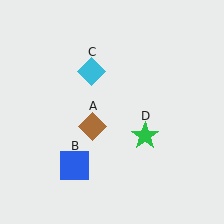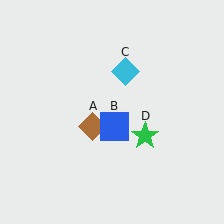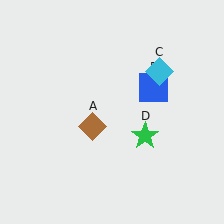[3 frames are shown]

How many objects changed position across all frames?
2 objects changed position: blue square (object B), cyan diamond (object C).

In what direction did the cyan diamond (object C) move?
The cyan diamond (object C) moved right.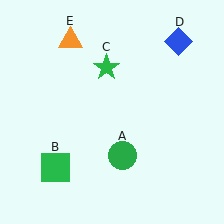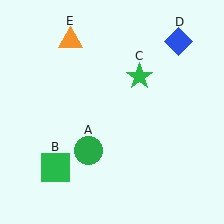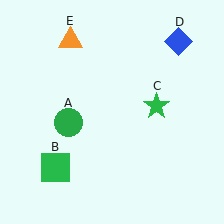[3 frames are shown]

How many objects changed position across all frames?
2 objects changed position: green circle (object A), green star (object C).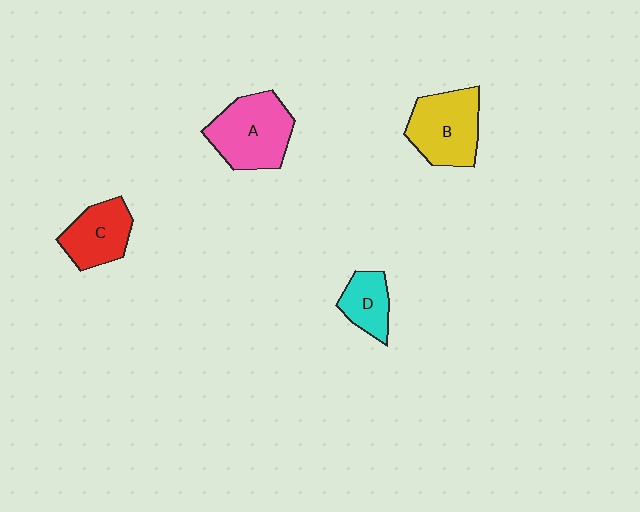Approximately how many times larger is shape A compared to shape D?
Approximately 1.9 times.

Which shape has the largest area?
Shape A (pink).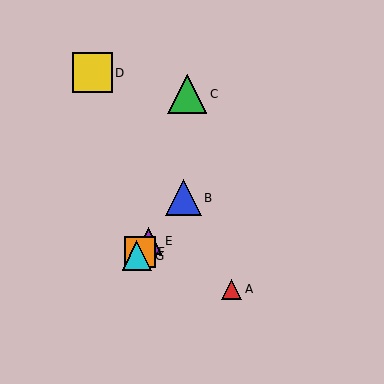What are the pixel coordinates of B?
Object B is at (183, 198).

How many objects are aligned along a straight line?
4 objects (B, E, F, G) are aligned along a straight line.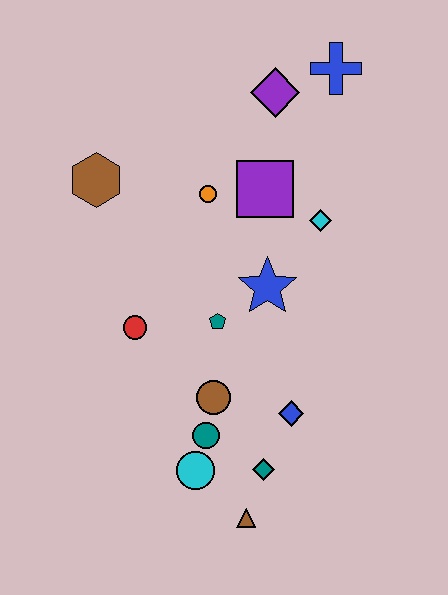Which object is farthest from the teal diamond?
The blue cross is farthest from the teal diamond.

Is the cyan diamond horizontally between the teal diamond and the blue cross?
Yes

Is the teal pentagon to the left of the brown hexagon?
No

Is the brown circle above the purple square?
No